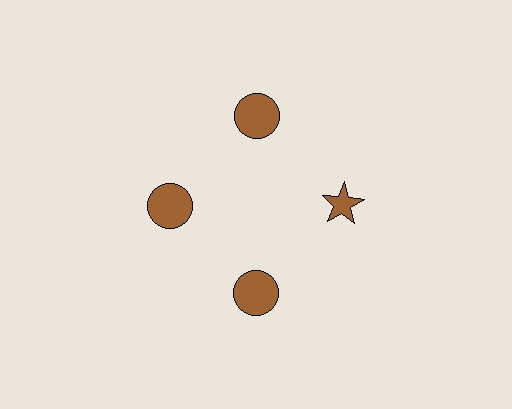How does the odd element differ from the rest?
It has a different shape: star instead of circle.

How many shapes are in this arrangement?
There are 4 shapes arranged in a ring pattern.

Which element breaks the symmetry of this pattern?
The brown star at roughly the 3 o'clock position breaks the symmetry. All other shapes are brown circles.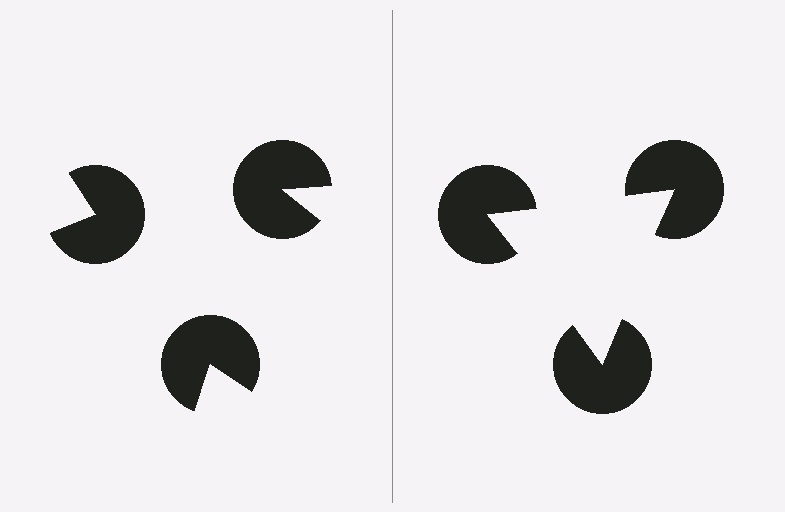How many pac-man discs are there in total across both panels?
6 — 3 on each side.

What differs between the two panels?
The pac-man discs are positioned identically on both sides; only the wedge orientations differ. On the right they align to a triangle; on the left they are misaligned.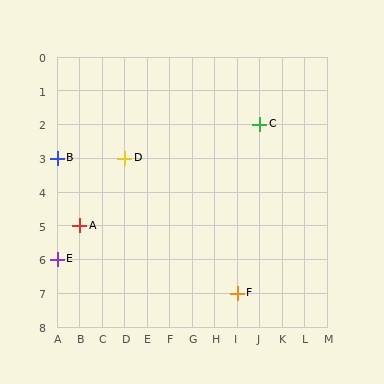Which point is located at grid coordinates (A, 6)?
Point E is at (A, 6).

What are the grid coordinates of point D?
Point D is at grid coordinates (D, 3).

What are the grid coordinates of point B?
Point B is at grid coordinates (A, 3).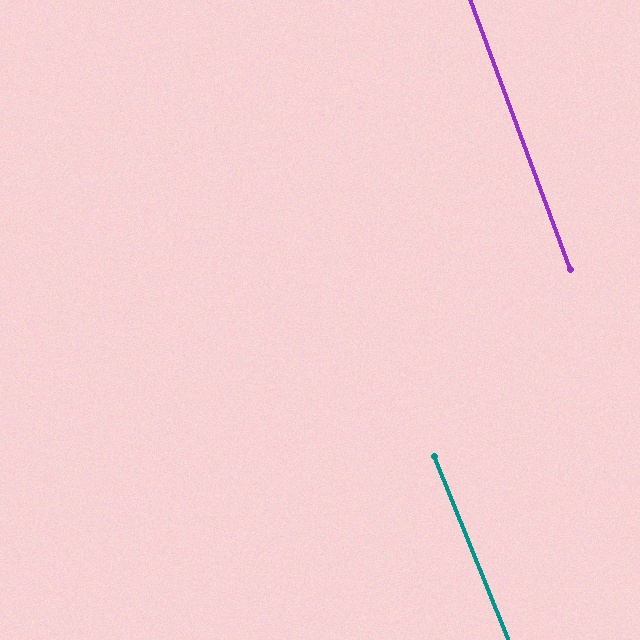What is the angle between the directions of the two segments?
Approximately 2 degrees.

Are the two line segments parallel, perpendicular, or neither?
Parallel — their directions differ by only 1.8°.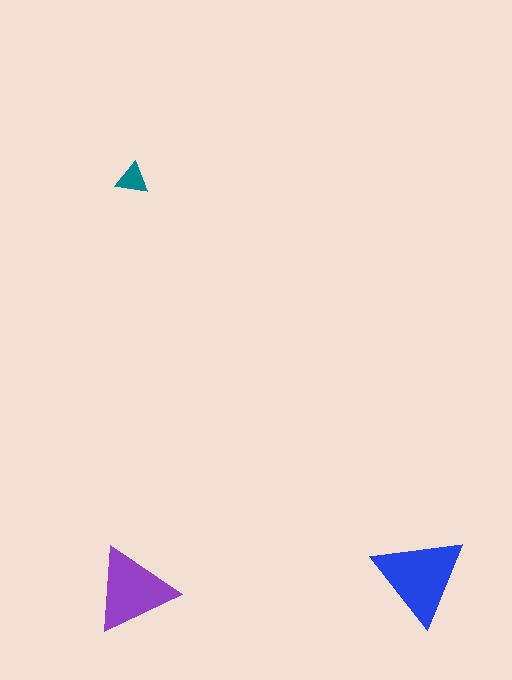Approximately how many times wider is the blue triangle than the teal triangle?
About 3 times wider.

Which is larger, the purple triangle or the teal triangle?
The purple one.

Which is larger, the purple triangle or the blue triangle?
The blue one.